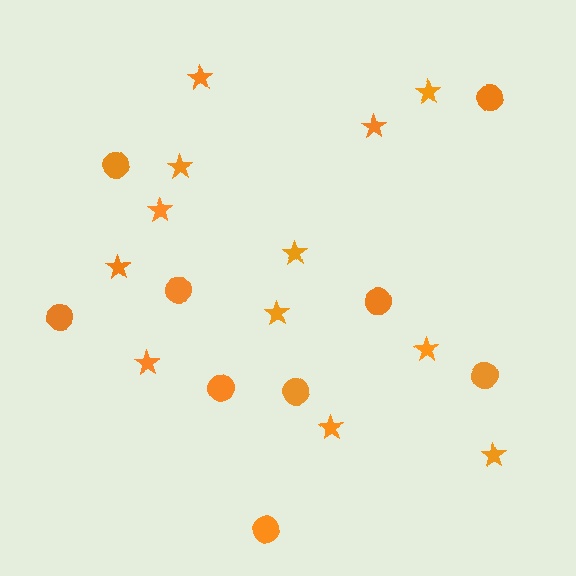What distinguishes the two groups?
There are 2 groups: one group of circles (9) and one group of stars (12).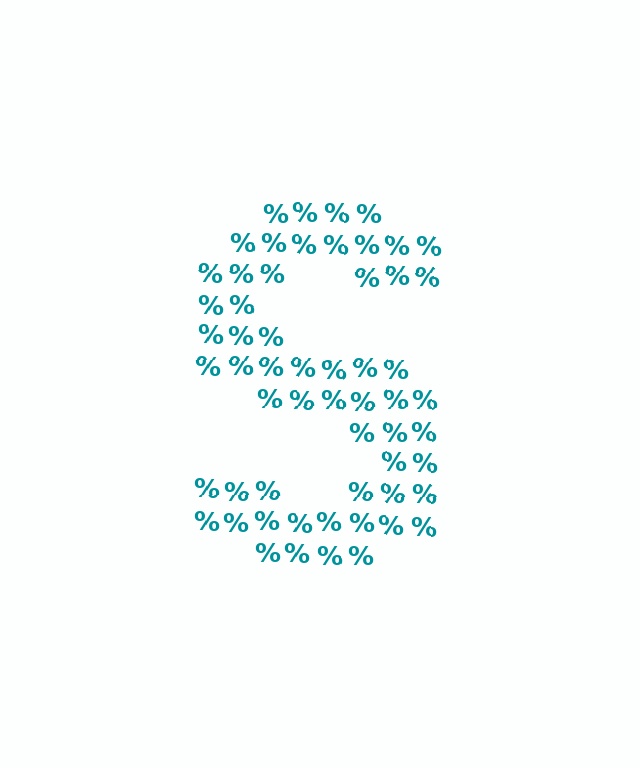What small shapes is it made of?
It is made of small percent signs.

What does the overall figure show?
The overall figure shows the letter S.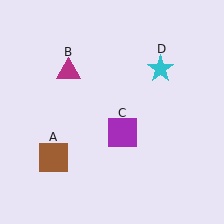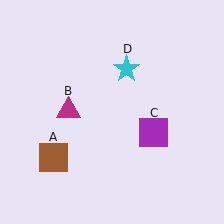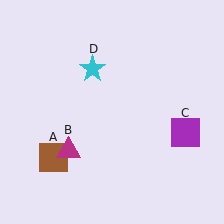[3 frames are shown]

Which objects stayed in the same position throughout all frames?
Brown square (object A) remained stationary.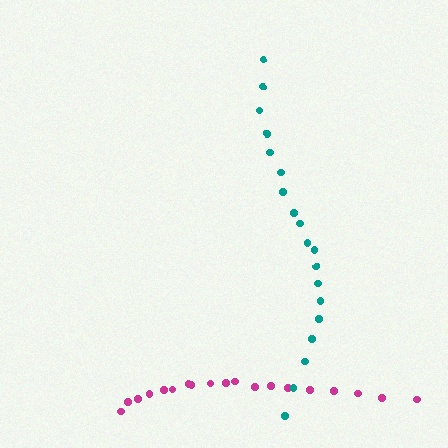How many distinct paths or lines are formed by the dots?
There are 2 distinct paths.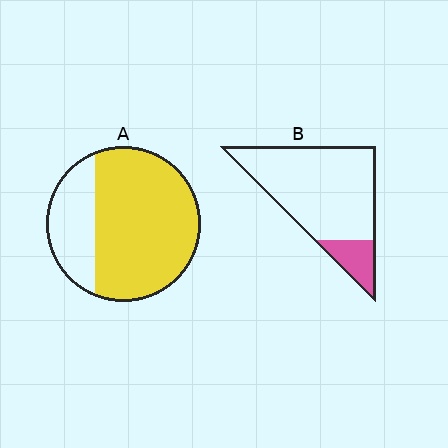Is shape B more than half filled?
No.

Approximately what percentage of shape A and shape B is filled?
A is approximately 75% and B is approximately 15%.